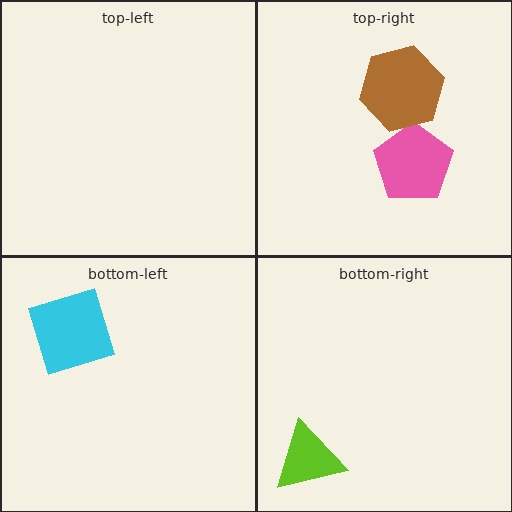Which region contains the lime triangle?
The bottom-right region.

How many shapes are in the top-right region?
2.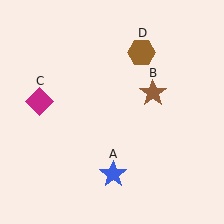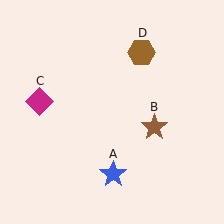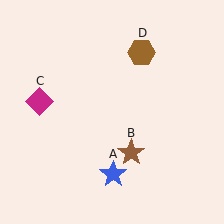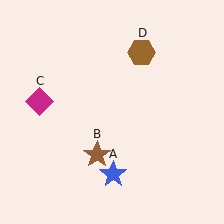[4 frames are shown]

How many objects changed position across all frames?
1 object changed position: brown star (object B).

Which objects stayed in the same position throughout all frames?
Blue star (object A) and magenta diamond (object C) and brown hexagon (object D) remained stationary.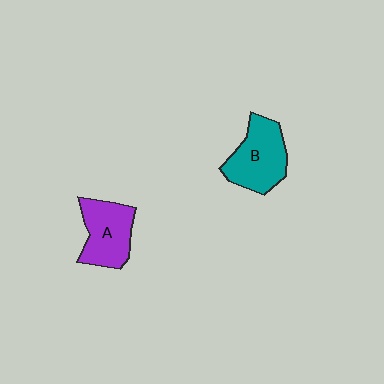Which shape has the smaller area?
Shape A (purple).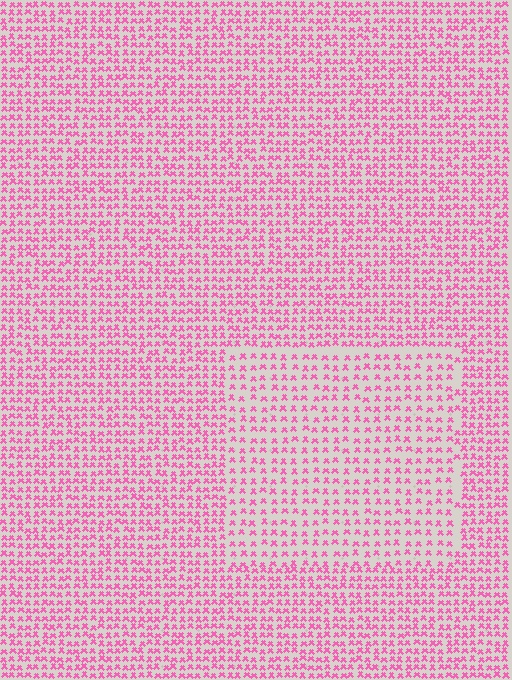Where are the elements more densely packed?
The elements are more densely packed outside the rectangle boundary.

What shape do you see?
I see a rectangle.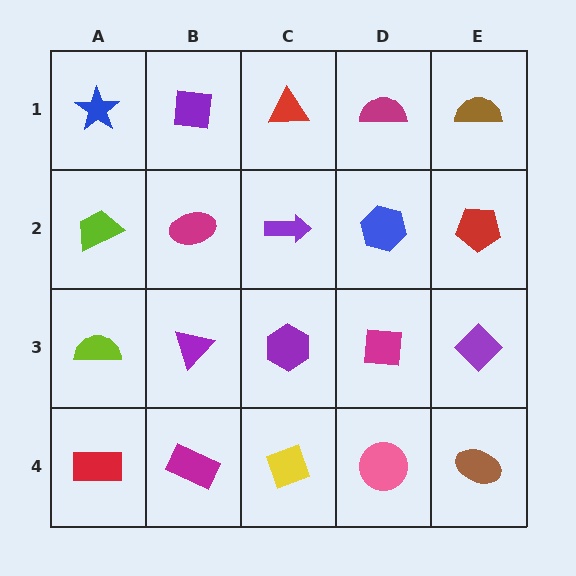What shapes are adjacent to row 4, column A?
A lime semicircle (row 3, column A), a magenta rectangle (row 4, column B).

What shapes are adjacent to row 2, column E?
A brown semicircle (row 1, column E), a purple diamond (row 3, column E), a blue hexagon (row 2, column D).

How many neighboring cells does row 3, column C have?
4.